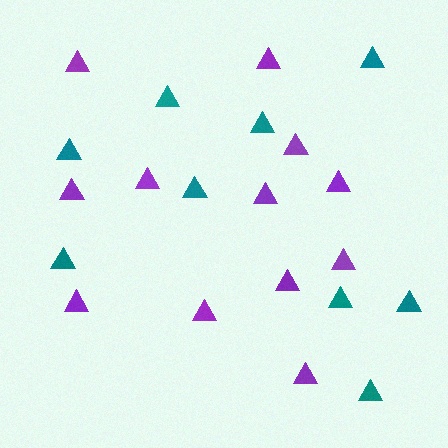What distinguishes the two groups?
There are 2 groups: one group of teal triangles (9) and one group of purple triangles (12).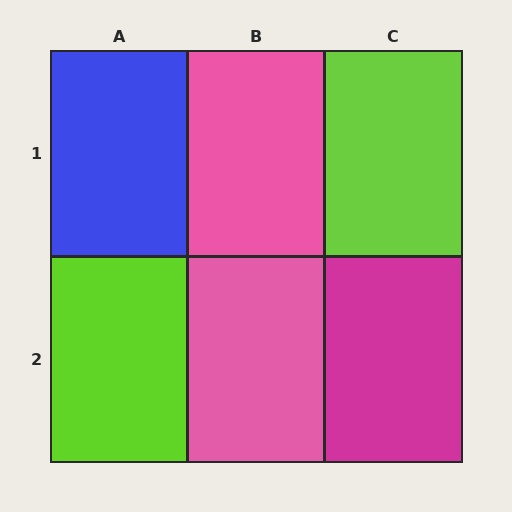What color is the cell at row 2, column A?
Lime.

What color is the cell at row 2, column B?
Pink.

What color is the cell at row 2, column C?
Magenta.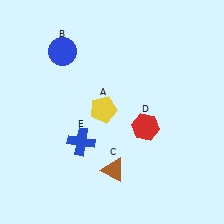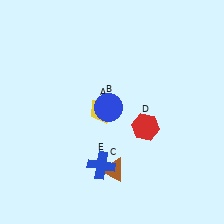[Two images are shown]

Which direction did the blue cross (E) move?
The blue cross (E) moved down.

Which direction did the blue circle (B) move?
The blue circle (B) moved down.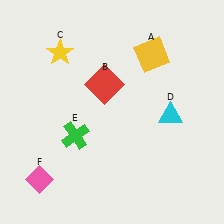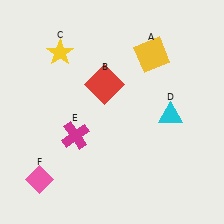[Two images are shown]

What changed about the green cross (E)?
In Image 1, E is green. In Image 2, it changed to magenta.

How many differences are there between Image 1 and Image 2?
There is 1 difference between the two images.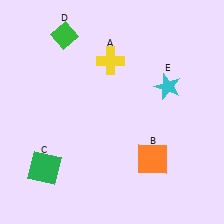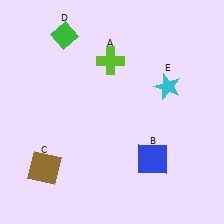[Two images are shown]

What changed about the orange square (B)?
In Image 1, B is orange. In Image 2, it changed to blue.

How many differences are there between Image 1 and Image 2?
There are 3 differences between the two images.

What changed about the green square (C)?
In Image 1, C is green. In Image 2, it changed to brown.